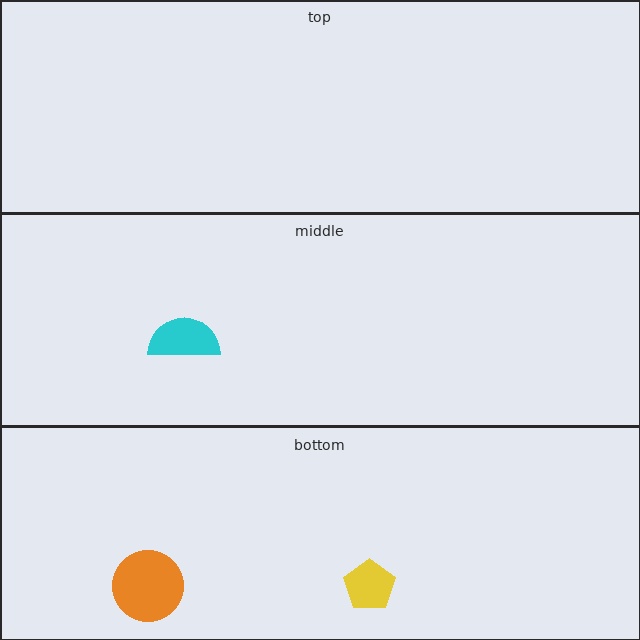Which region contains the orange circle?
The bottom region.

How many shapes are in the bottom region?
2.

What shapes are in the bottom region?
The yellow pentagon, the orange circle.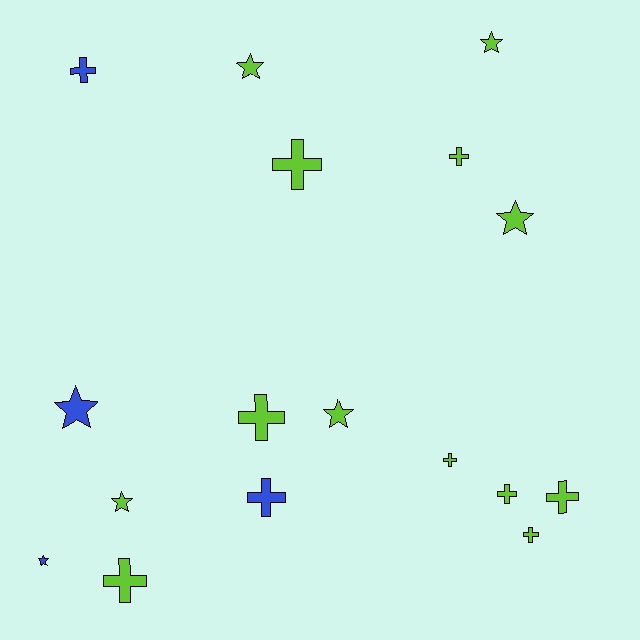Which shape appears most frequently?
Cross, with 10 objects.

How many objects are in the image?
There are 17 objects.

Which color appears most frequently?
Lime, with 13 objects.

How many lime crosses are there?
There are 8 lime crosses.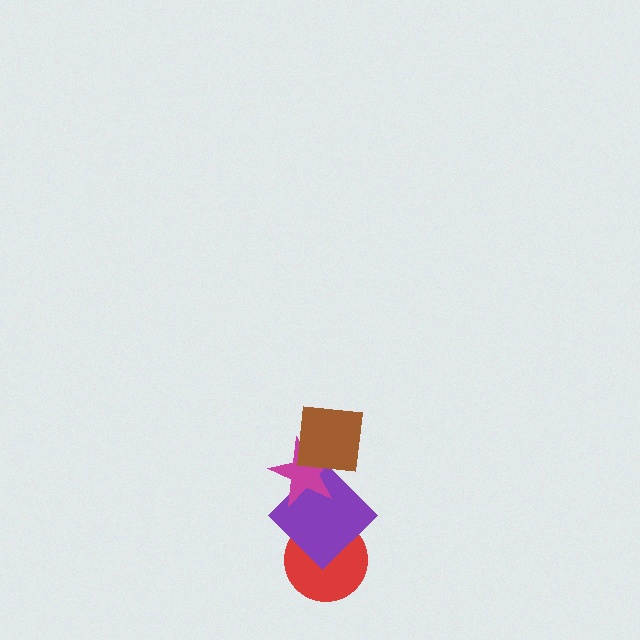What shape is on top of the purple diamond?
The magenta star is on top of the purple diamond.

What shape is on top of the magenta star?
The brown square is on top of the magenta star.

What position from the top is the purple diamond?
The purple diamond is 3rd from the top.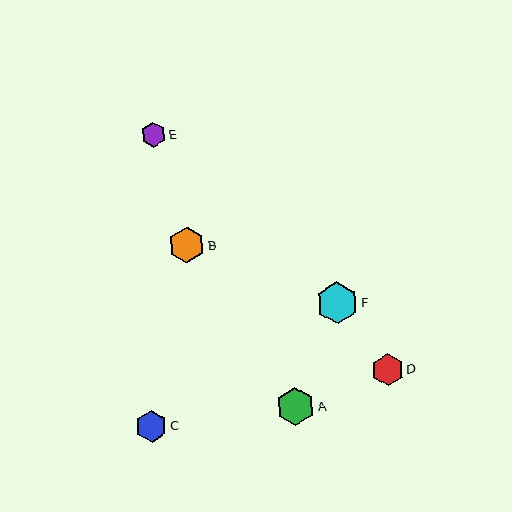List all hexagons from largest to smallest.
From largest to smallest: F, A, B, D, C, E.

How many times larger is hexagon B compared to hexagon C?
Hexagon B is approximately 1.1 times the size of hexagon C.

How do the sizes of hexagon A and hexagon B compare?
Hexagon A and hexagon B are approximately the same size.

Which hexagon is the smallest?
Hexagon E is the smallest with a size of approximately 25 pixels.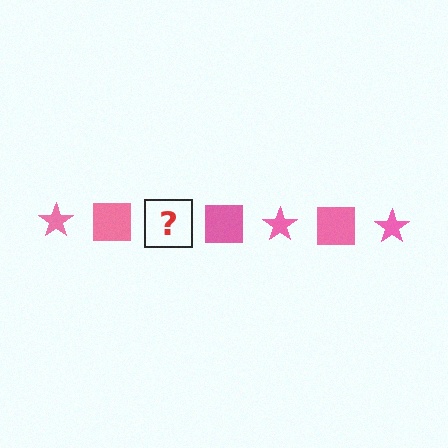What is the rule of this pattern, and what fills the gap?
The rule is that the pattern cycles through star, square shapes in pink. The gap should be filled with a pink star.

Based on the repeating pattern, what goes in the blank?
The blank should be a pink star.